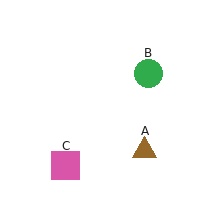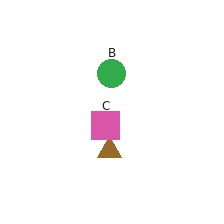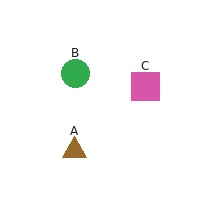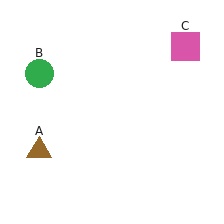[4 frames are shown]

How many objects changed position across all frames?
3 objects changed position: brown triangle (object A), green circle (object B), pink square (object C).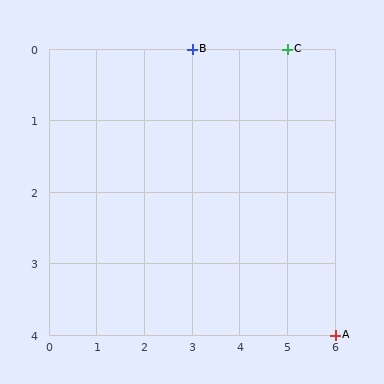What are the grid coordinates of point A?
Point A is at grid coordinates (6, 4).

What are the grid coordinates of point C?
Point C is at grid coordinates (5, 0).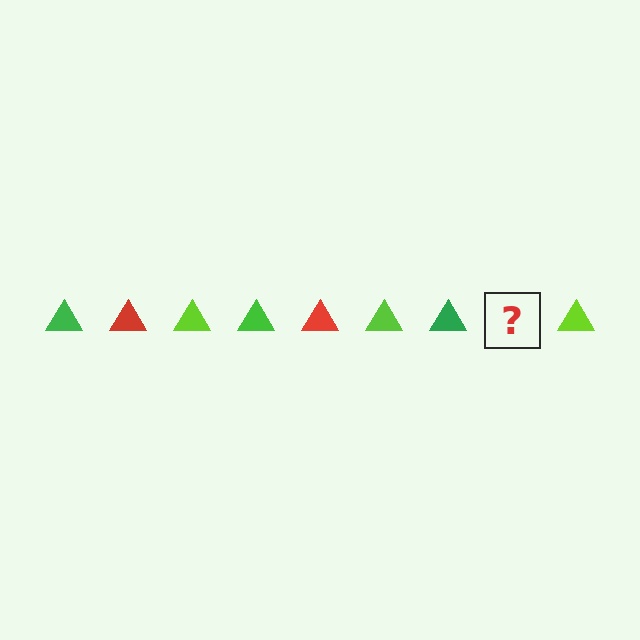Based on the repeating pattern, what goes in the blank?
The blank should be a red triangle.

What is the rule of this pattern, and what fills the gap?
The rule is that the pattern cycles through green, red, lime triangles. The gap should be filled with a red triangle.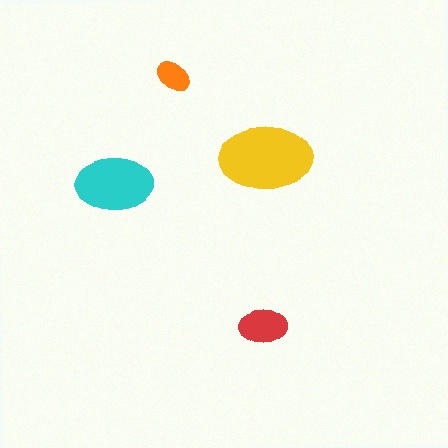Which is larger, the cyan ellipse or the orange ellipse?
The cyan one.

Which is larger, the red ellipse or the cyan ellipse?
The cyan one.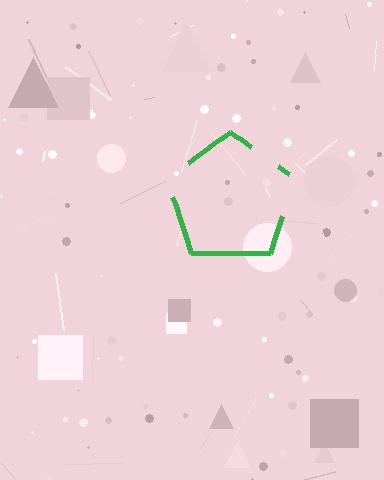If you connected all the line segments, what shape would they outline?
They would outline a pentagon.